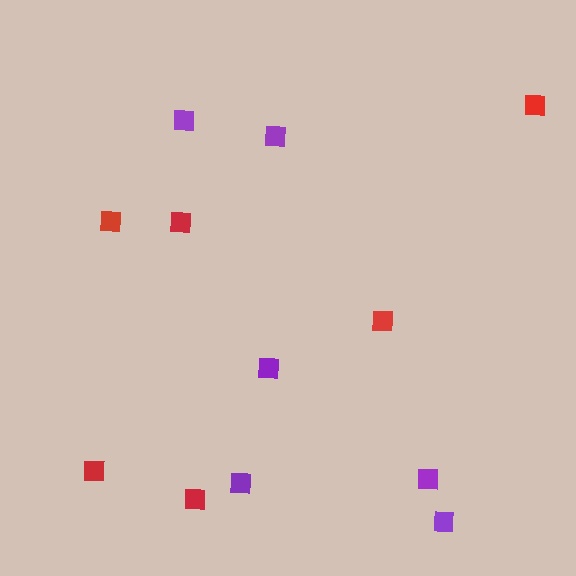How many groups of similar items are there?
There are 2 groups: one group of red squares (6) and one group of purple squares (6).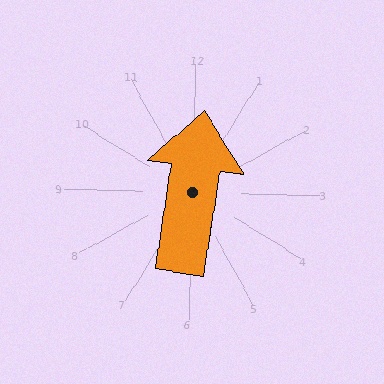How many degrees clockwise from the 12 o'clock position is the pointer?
Approximately 7 degrees.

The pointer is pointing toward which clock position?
Roughly 12 o'clock.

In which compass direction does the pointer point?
North.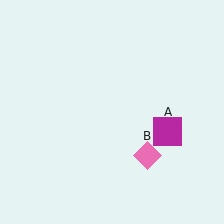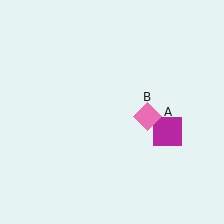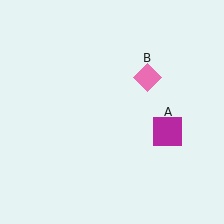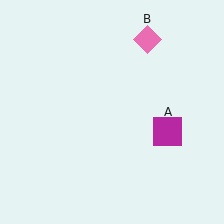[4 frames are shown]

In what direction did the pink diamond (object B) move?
The pink diamond (object B) moved up.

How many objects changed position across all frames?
1 object changed position: pink diamond (object B).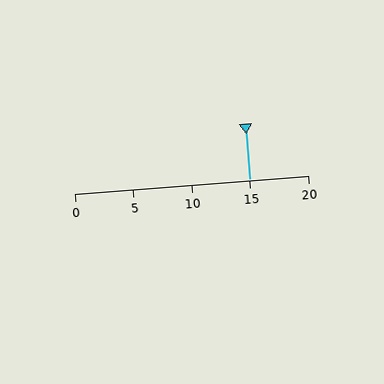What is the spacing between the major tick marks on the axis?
The major ticks are spaced 5 apart.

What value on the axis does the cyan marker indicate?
The marker indicates approximately 15.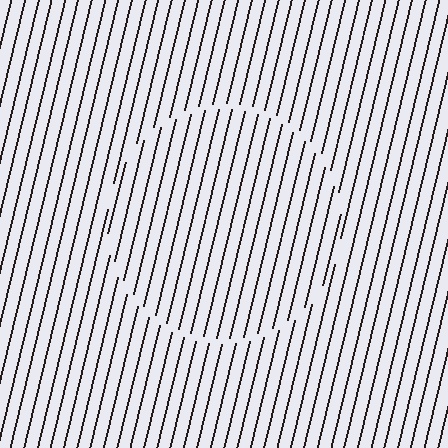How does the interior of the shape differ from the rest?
The interior of the shape contains the same grating, shifted by half a period — the contour is defined by the phase discontinuity where line-ends from the inner and outer gratings abut.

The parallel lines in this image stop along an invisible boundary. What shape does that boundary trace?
An illusory circle. The interior of the shape contains the same grating, shifted by half a period — the contour is defined by the phase discontinuity where line-ends from the inner and outer gratings abut.